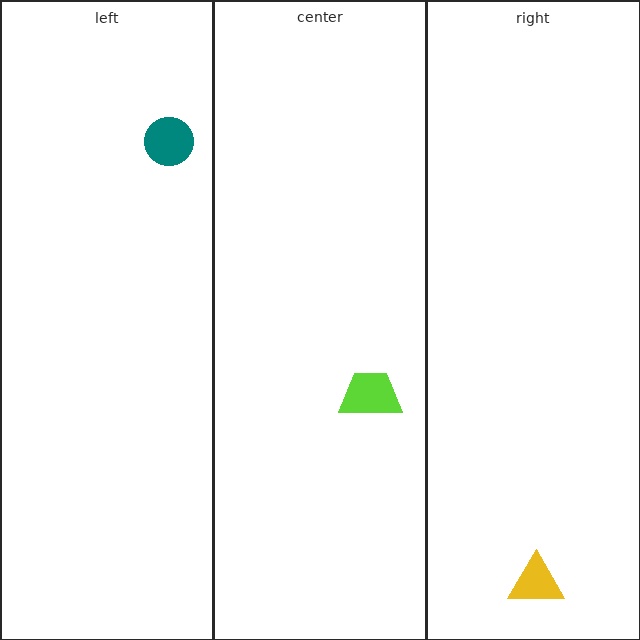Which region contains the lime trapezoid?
The center region.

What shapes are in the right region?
The yellow triangle.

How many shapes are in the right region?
1.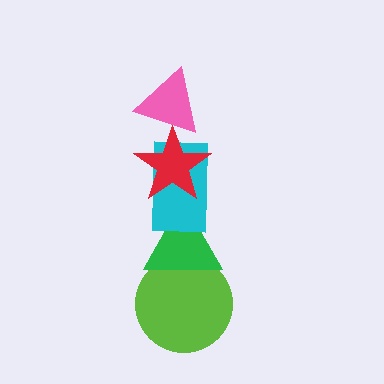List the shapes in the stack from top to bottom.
From top to bottom: the pink triangle, the red star, the cyan rectangle, the green triangle, the lime circle.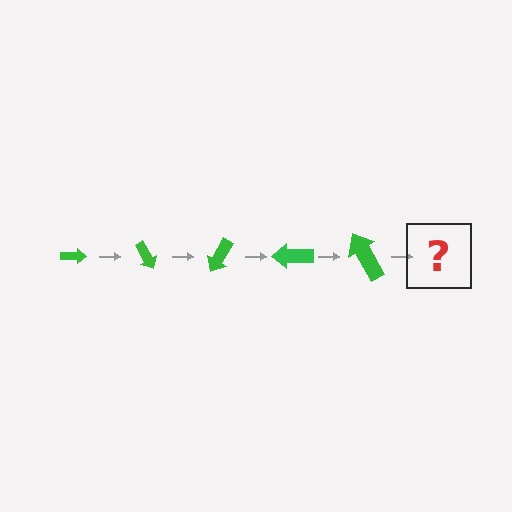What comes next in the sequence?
The next element should be an arrow, larger than the previous one and rotated 300 degrees from the start.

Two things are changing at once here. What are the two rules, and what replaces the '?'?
The two rules are that the arrow grows larger each step and it rotates 60 degrees each step. The '?' should be an arrow, larger than the previous one and rotated 300 degrees from the start.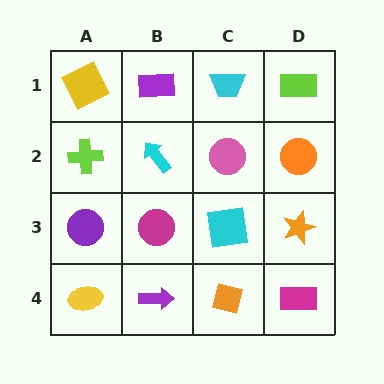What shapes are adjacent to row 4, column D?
An orange star (row 3, column D), an orange square (row 4, column C).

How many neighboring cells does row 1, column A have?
2.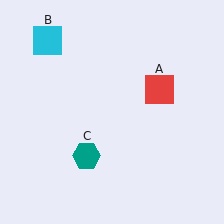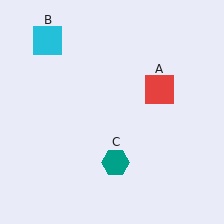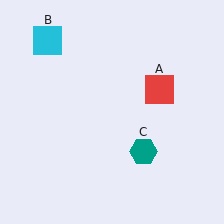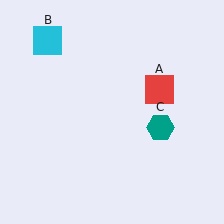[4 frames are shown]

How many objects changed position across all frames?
1 object changed position: teal hexagon (object C).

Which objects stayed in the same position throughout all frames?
Red square (object A) and cyan square (object B) remained stationary.